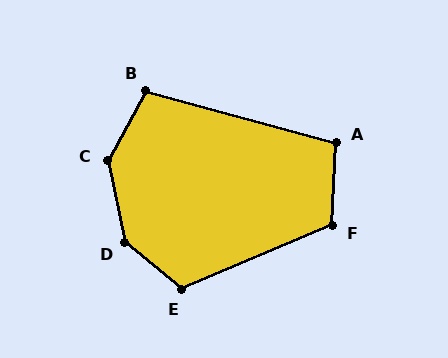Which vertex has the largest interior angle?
D, at approximately 141 degrees.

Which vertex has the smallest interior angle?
A, at approximately 103 degrees.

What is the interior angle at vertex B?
Approximately 104 degrees (obtuse).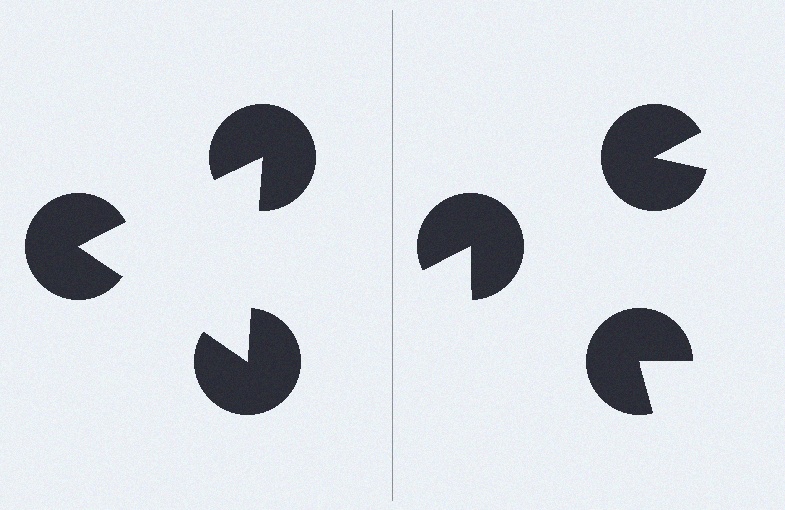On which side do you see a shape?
An illusory triangle appears on the left side. On the right side the wedge cuts are rotated, so no coherent shape forms.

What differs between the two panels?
The pac-man discs are positioned identically on both sides; only the wedge orientations differ. On the left they align to a triangle; on the right they are misaligned.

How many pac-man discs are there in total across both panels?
6 — 3 on each side.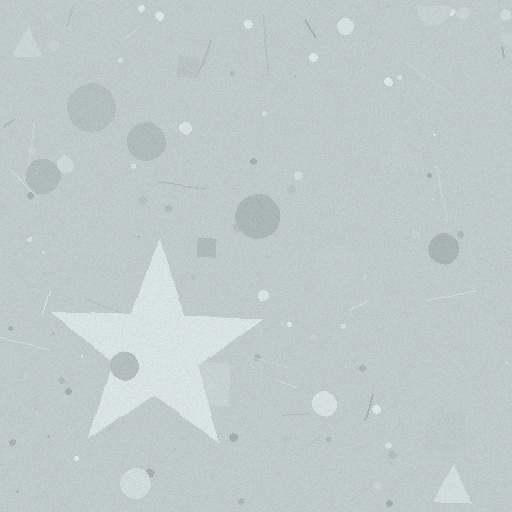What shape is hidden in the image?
A star is hidden in the image.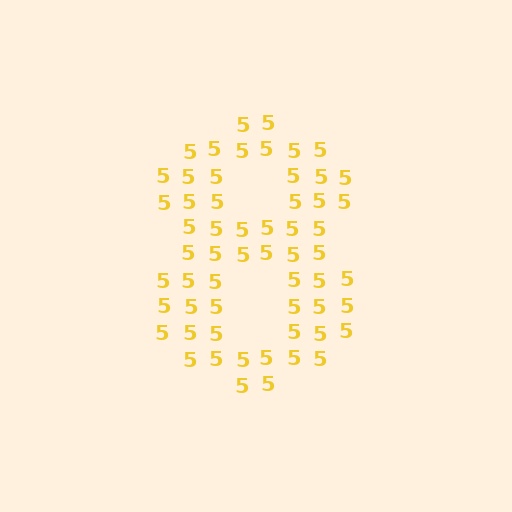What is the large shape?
The large shape is the digit 8.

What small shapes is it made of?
It is made of small digit 5's.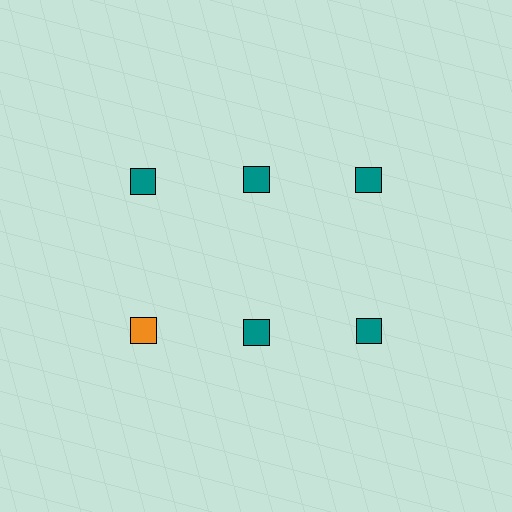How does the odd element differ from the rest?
It has a different color: orange instead of teal.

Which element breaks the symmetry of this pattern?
The orange square in the second row, leftmost column breaks the symmetry. All other shapes are teal squares.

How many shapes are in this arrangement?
There are 6 shapes arranged in a grid pattern.